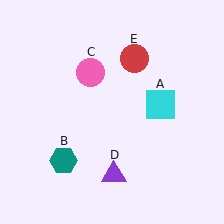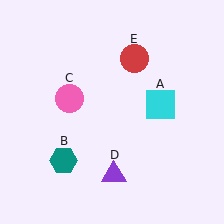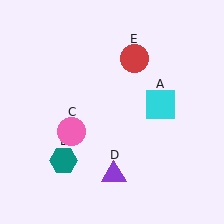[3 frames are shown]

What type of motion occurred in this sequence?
The pink circle (object C) rotated counterclockwise around the center of the scene.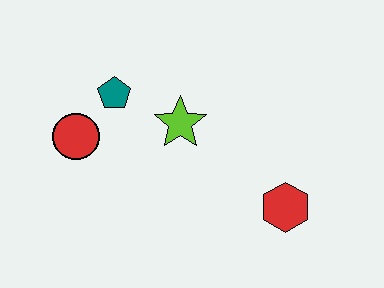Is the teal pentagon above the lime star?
Yes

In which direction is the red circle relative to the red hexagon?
The red circle is to the left of the red hexagon.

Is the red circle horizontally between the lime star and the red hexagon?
No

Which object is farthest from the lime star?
The red hexagon is farthest from the lime star.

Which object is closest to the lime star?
The teal pentagon is closest to the lime star.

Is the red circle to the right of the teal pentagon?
No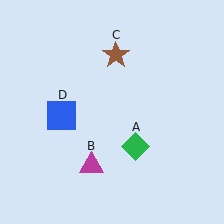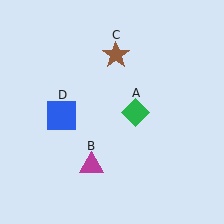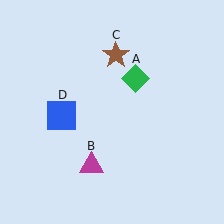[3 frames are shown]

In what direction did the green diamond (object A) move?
The green diamond (object A) moved up.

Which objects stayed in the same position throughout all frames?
Magenta triangle (object B) and brown star (object C) and blue square (object D) remained stationary.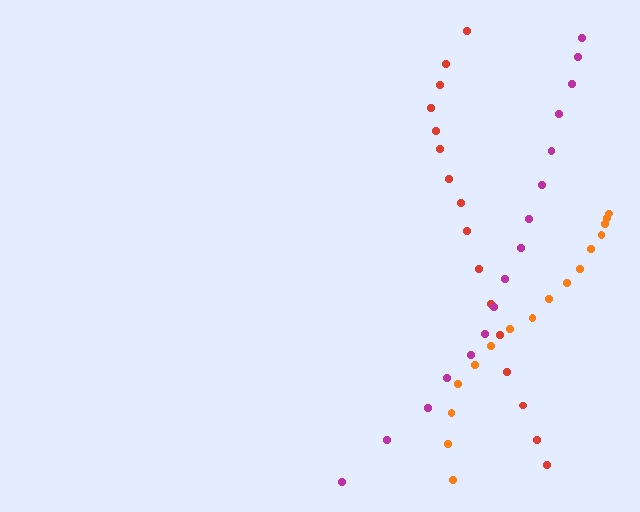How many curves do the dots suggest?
There are 3 distinct paths.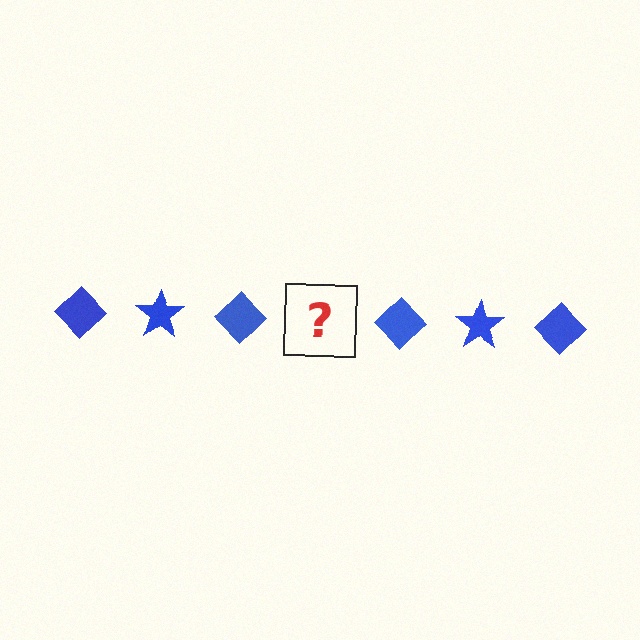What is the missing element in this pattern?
The missing element is a blue star.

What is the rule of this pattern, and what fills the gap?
The rule is that the pattern cycles through diamond, star shapes in blue. The gap should be filled with a blue star.